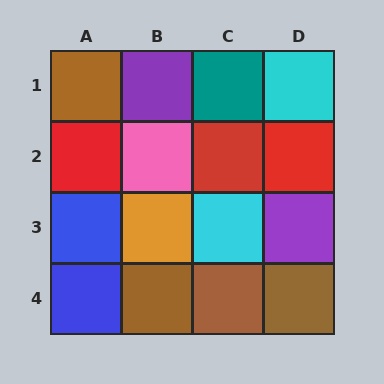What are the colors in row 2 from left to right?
Red, pink, red, red.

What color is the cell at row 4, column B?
Brown.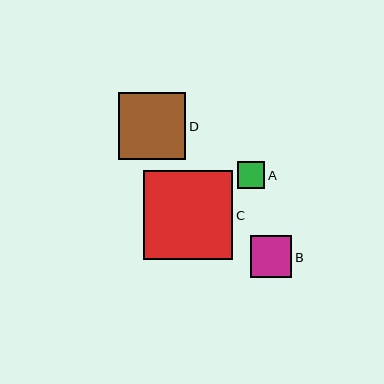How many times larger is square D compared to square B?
Square D is approximately 1.6 times the size of square B.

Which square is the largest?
Square C is the largest with a size of approximately 90 pixels.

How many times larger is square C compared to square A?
Square C is approximately 3.4 times the size of square A.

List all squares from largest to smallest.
From largest to smallest: C, D, B, A.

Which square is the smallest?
Square A is the smallest with a size of approximately 27 pixels.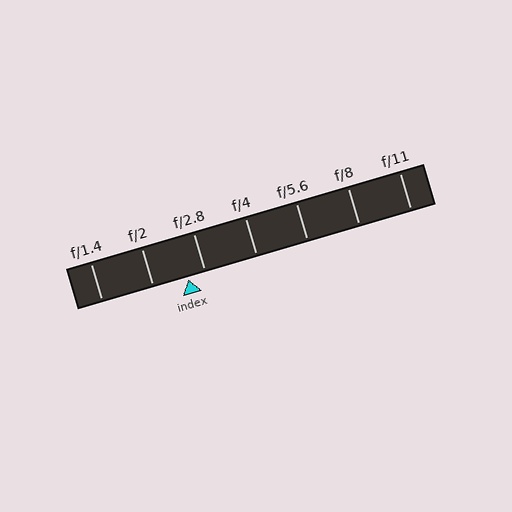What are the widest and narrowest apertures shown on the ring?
The widest aperture shown is f/1.4 and the narrowest is f/11.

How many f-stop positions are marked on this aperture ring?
There are 7 f-stop positions marked.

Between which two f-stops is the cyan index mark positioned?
The index mark is between f/2 and f/2.8.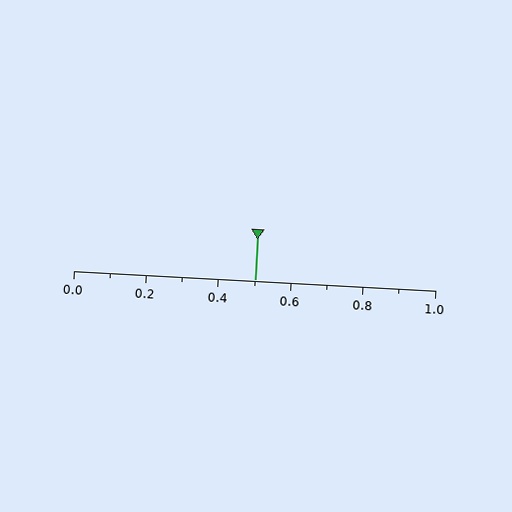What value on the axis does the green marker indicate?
The marker indicates approximately 0.5.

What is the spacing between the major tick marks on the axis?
The major ticks are spaced 0.2 apart.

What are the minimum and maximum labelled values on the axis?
The axis runs from 0.0 to 1.0.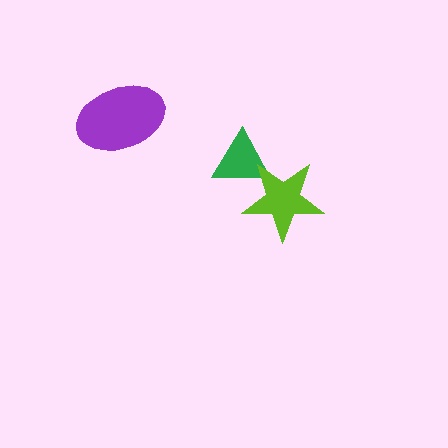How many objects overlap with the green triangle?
1 object overlaps with the green triangle.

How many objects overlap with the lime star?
1 object overlaps with the lime star.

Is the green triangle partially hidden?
Yes, it is partially covered by another shape.